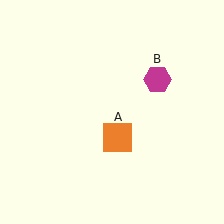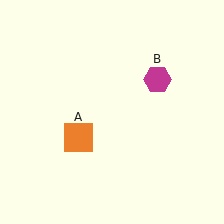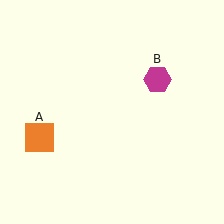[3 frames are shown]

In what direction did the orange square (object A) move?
The orange square (object A) moved left.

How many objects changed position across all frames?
1 object changed position: orange square (object A).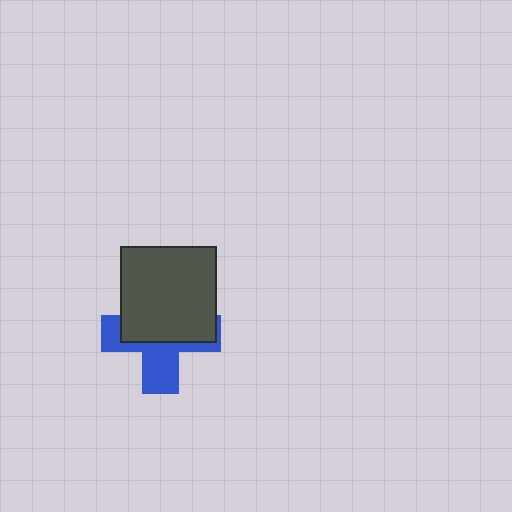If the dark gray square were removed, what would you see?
You would see the complete blue cross.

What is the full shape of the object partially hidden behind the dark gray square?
The partially hidden object is a blue cross.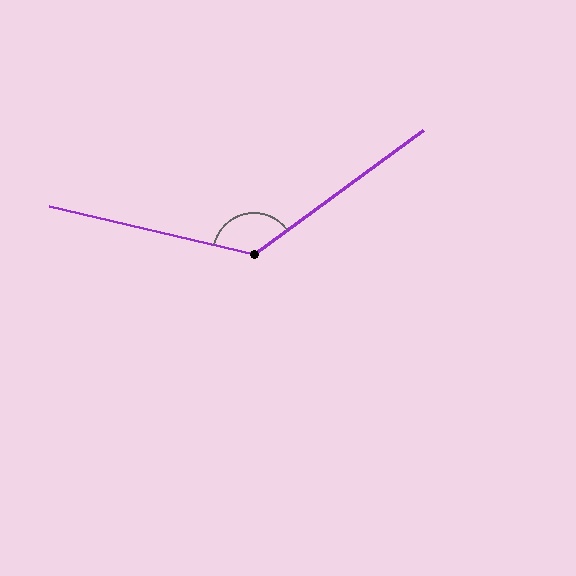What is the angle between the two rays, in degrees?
Approximately 131 degrees.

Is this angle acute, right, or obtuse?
It is obtuse.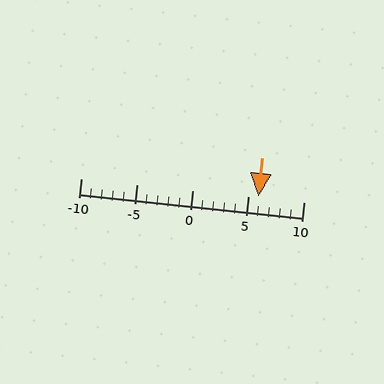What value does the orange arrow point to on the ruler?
The orange arrow points to approximately 6.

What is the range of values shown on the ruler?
The ruler shows values from -10 to 10.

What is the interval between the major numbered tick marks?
The major tick marks are spaced 5 units apart.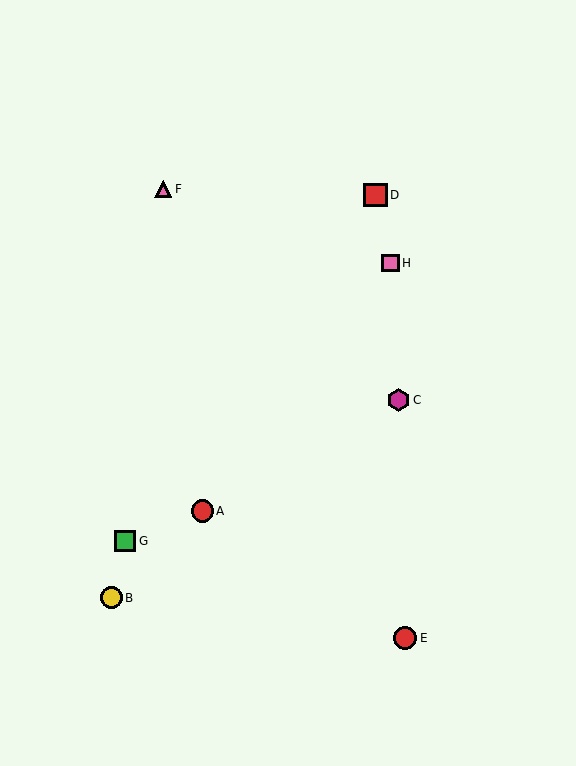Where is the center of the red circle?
The center of the red circle is at (202, 511).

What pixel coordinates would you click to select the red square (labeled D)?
Click at (376, 195) to select the red square D.